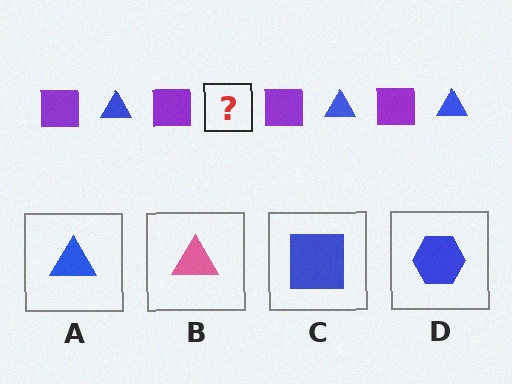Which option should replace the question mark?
Option A.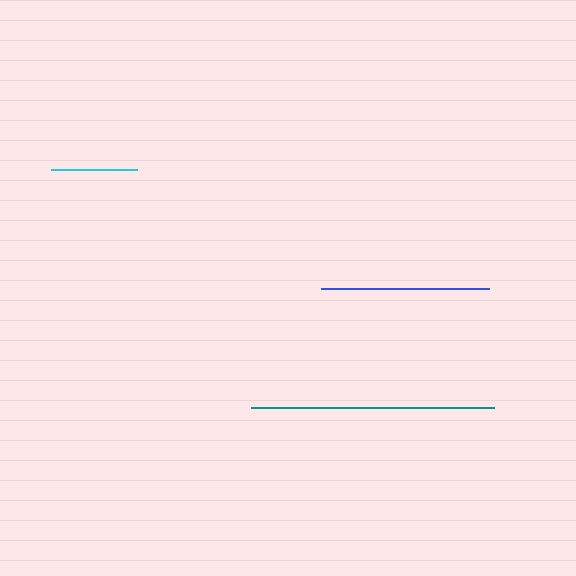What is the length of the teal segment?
The teal segment is approximately 243 pixels long.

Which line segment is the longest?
The teal line is the longest at approximately 243 pixels.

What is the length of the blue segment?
The blue segment is approximately 168 pixels long.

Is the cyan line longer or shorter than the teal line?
The teal line is longer than the cyan line.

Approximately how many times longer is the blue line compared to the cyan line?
The blue line is approximately 2.0 times the length of the cyan line.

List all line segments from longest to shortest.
From longest to shortest: teal, blue, cyan.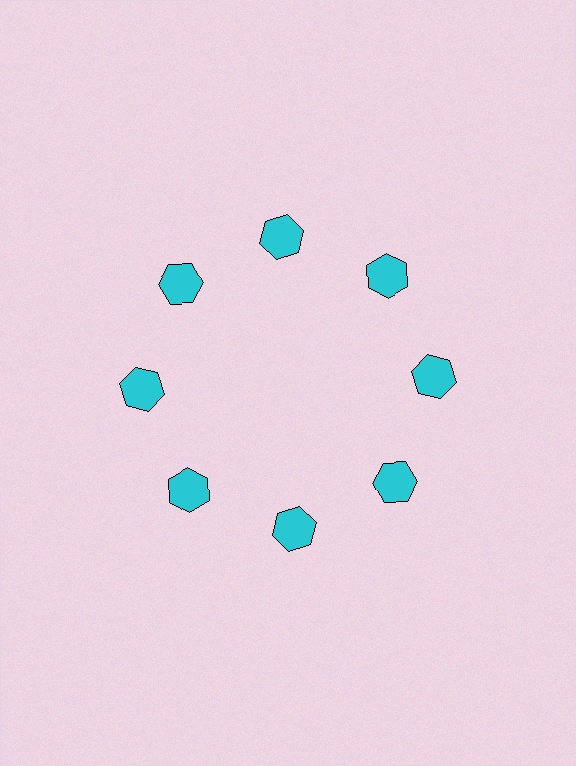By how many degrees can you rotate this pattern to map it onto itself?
The pattern maps onto itself every 45 degrees of rotation.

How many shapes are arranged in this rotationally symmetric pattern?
There are 8 shapes, arranged in 8 groups of 1.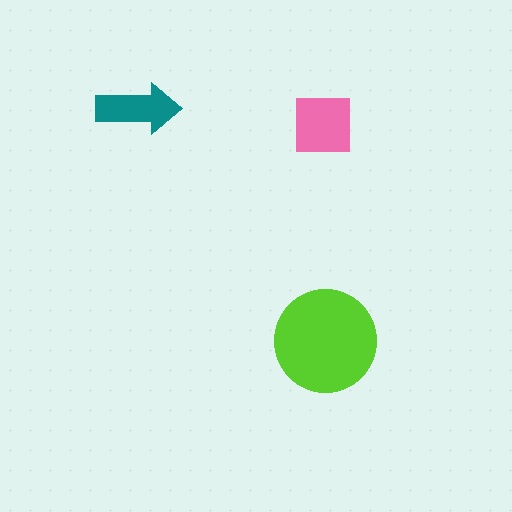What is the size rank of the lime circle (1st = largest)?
1st.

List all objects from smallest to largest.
The teal arrow, the pink square, the lime circle.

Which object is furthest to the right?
The lime circle is rightmost.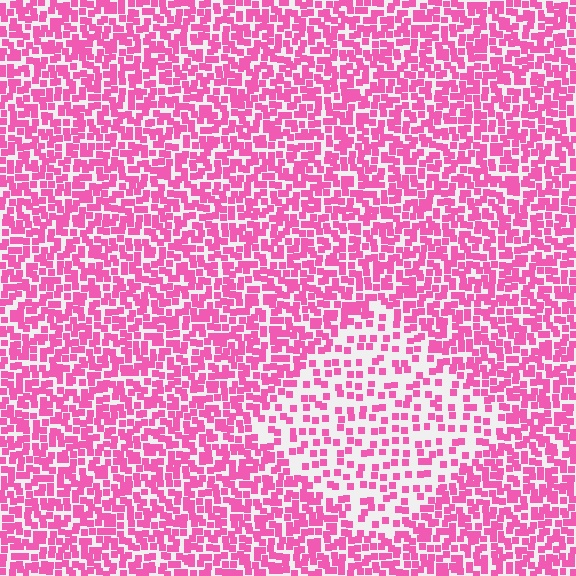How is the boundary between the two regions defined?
The boundary is defined by a change in element density (approximately 2.1x ratio). All elements are the same color, size, and shape.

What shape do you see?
I see a diamond.